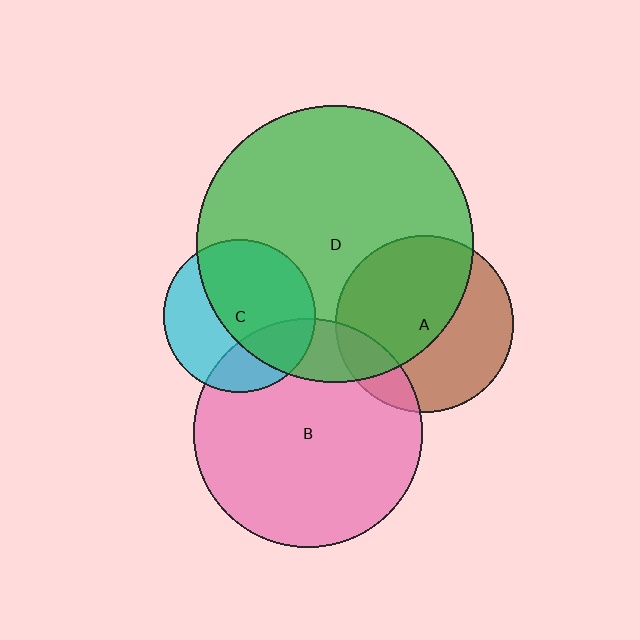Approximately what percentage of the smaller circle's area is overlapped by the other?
Approximately 60%.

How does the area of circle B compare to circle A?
Approximately 1.7 times.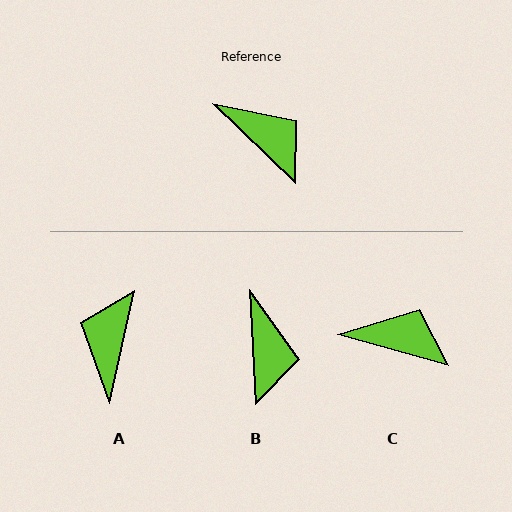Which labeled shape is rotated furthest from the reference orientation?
A, about 122 degrees away.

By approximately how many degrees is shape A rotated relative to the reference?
Approximately 122 degrees counter-clockwise.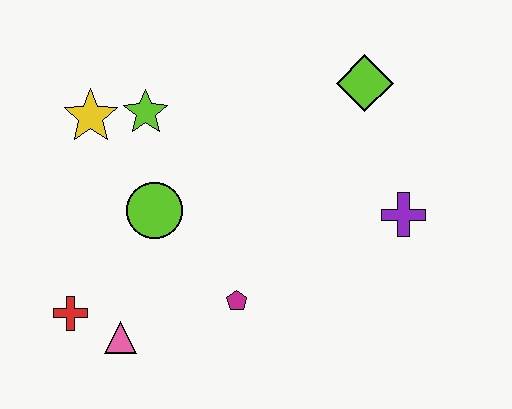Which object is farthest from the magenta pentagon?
The lime diamond is farthest from the magenta pentagon.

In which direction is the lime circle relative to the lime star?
The lime circle is below the lime star.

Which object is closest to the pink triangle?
The red cross is closest to the pink triangle.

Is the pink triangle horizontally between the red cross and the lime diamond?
Yes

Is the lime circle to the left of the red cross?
No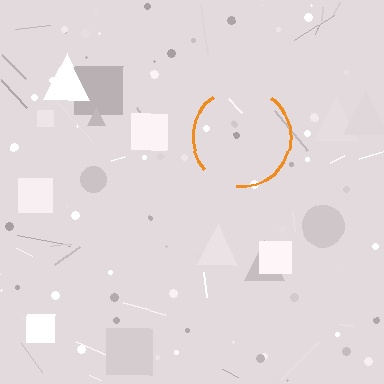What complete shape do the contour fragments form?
The contour fragments form a circle.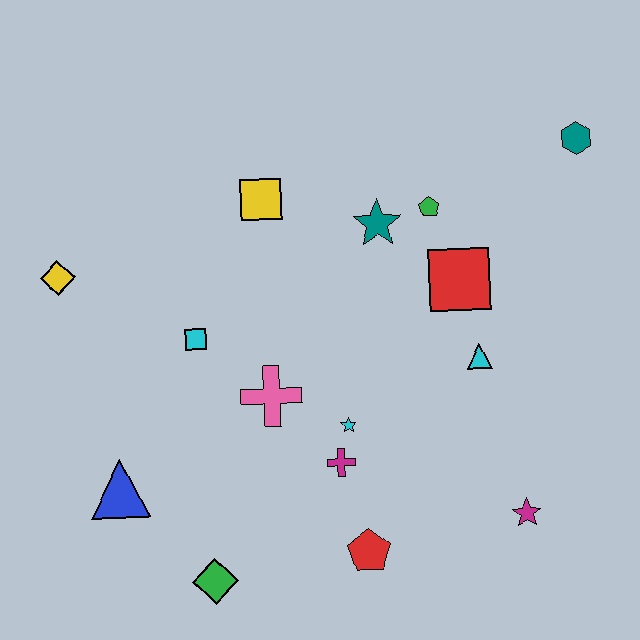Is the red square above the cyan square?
Yes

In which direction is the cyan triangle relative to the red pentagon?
The cyan triangle is above the red pentagon.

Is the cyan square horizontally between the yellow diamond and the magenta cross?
Yes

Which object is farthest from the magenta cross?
The teal hexagon is farthest from the magenta cross.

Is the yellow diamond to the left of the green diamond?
Yes